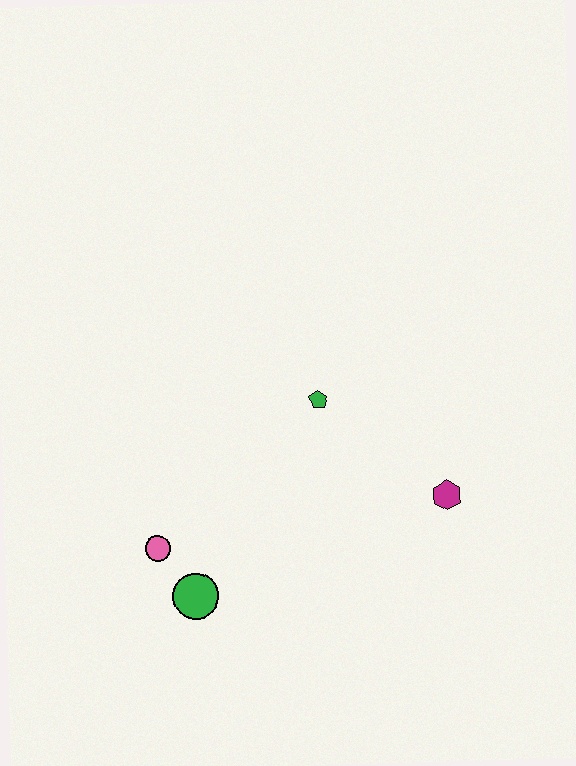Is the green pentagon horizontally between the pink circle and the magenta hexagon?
Yes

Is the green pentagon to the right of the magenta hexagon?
No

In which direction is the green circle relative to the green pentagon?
The green circle is below the green pentagon.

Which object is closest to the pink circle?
The green circle is closest to the pink circle.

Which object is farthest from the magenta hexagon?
The pink circle is farthest from the magenta hexagon.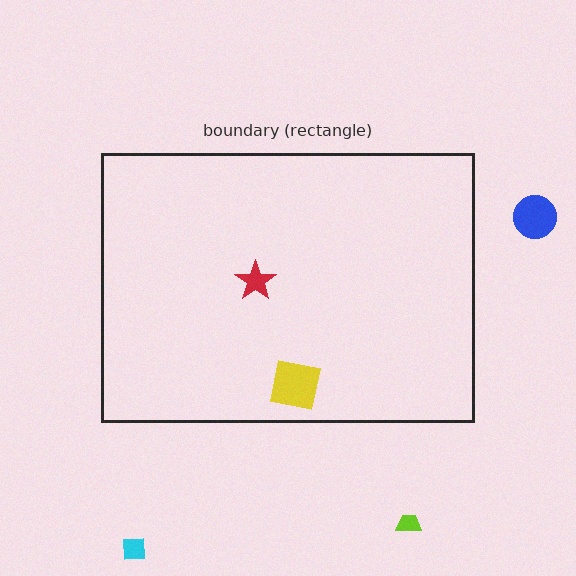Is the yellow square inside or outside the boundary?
Inside.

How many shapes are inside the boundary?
2 inside, 3 outside.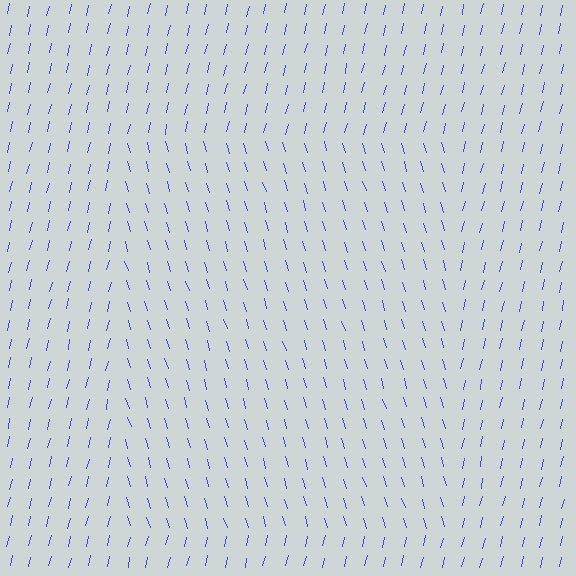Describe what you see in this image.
The image is filled with small blue line segments. A rectangle region in the image has lines oriented differently from the surrounding lines, creating a visible texture boundary.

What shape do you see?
I see a rectangle.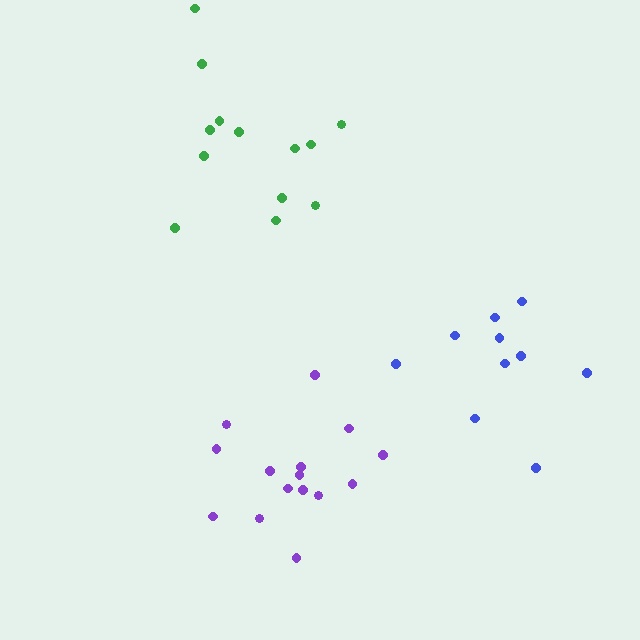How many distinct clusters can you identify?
There are 3 distinct clusters.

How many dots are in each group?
Group 1: 10 dots, Group 2: 13 dots, Group 3: 15 dots (38 total).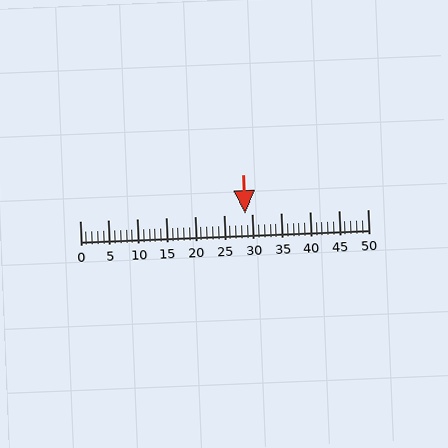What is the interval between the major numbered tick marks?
The major tick marks are spaced 5 units apart.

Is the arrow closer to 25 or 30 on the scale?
The arrow is closer to 30.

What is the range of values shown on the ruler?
The ruler shows values from 0 to 50.